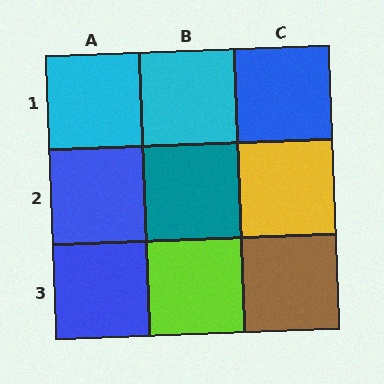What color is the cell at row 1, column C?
Blue.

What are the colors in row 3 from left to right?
Blue, lime, brown.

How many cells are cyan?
2 cells are cyan.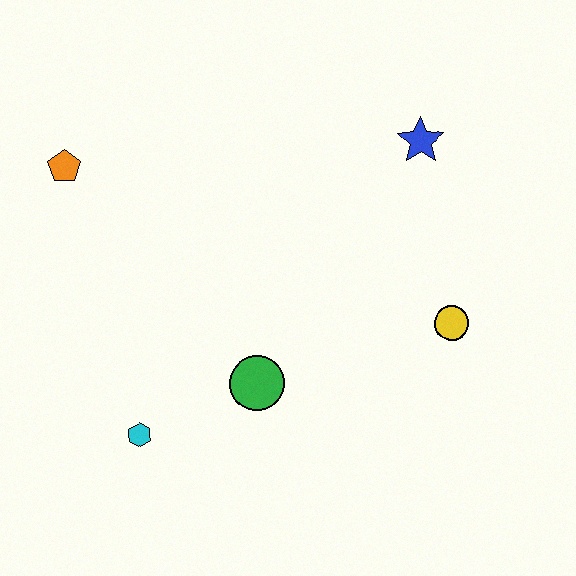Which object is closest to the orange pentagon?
The cyan hexagon is closest to the orange pentagon.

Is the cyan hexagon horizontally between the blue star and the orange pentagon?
Yes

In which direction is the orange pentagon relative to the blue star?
The orange pentagon is to the left of the blue star.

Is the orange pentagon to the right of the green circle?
No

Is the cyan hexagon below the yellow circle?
Yes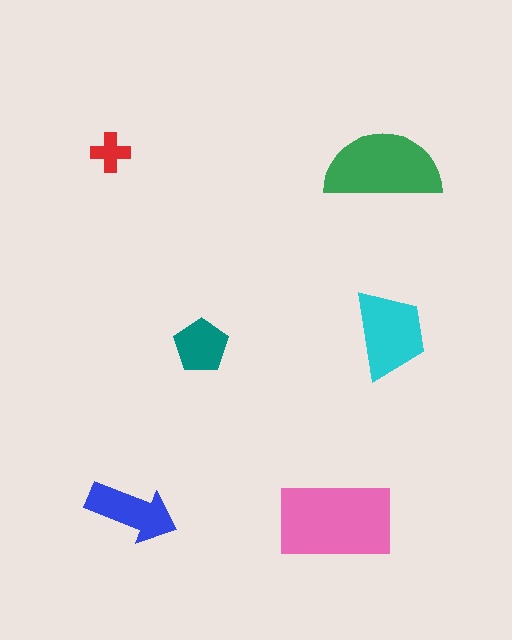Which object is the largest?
The pink rectangle.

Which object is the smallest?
The red cross.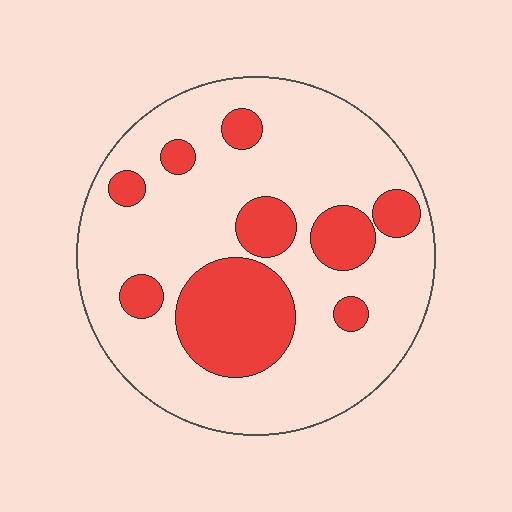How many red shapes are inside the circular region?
9.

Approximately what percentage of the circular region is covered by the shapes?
Approximately 25%.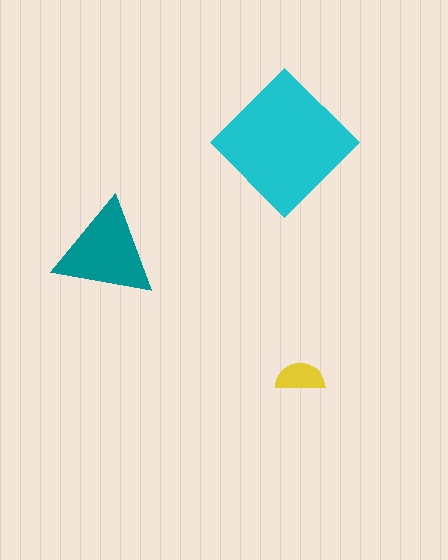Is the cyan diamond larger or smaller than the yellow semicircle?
Larger.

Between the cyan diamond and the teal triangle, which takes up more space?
The cyan diamond.